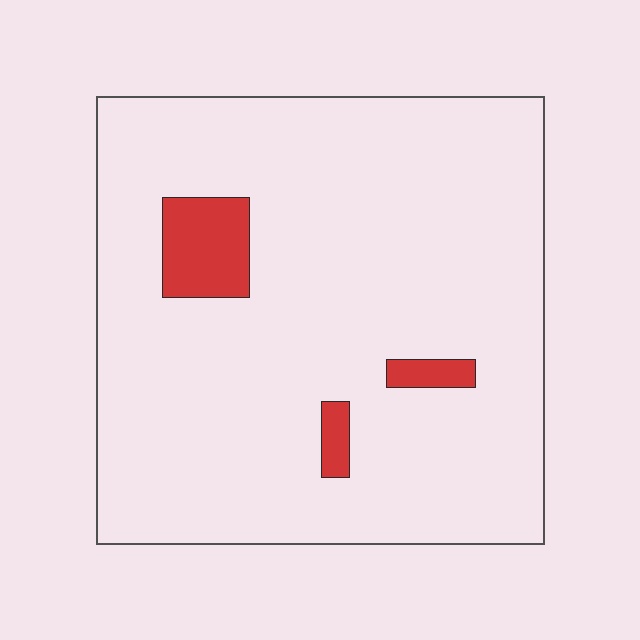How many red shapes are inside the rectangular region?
3.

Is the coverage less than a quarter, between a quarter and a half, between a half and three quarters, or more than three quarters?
Less than a quarter.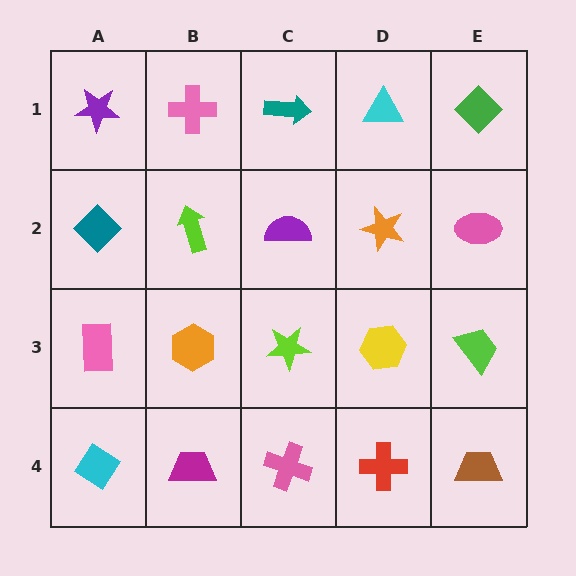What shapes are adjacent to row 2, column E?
A green diamond (row 1, column E), a lime trapezoid (row 3, column E), an orange star (row 2, column D).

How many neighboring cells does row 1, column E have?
2.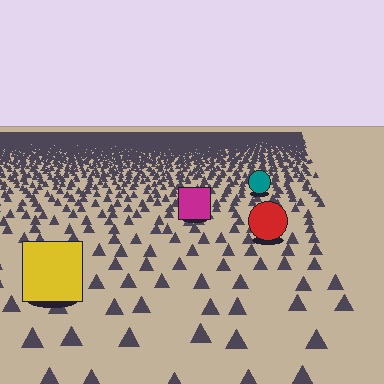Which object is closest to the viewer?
The yellow square is closest. The texture marks near it are larger and more spread out.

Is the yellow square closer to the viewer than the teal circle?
Yes. The yellow square is closer — you can tell from the texture gradient: the ground texture is coarser near it.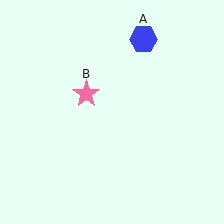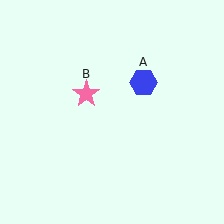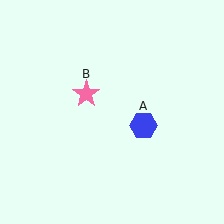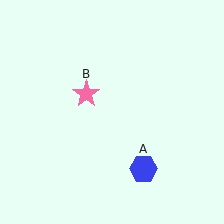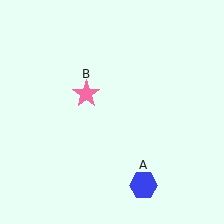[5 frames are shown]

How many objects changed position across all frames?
1 object changed position: blue hexagon (object A).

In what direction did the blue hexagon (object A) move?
The blue hexagon (object A) moved down.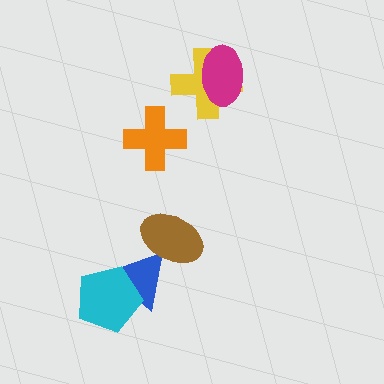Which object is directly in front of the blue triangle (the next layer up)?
The cyan pentagon is directly in front of the blue triangle.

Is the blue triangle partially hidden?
Yes, it is partially covered by another shape.